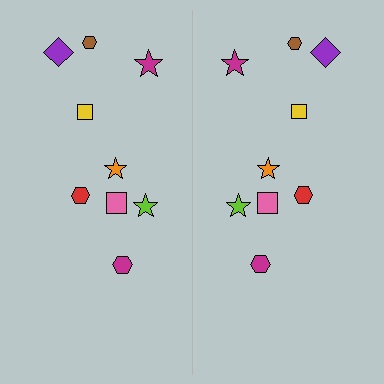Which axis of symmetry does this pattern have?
The pattern has a vertical axis of symmetry running through the center of the image.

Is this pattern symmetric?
Yes, this pattern has bilateral (reflection) symmetry.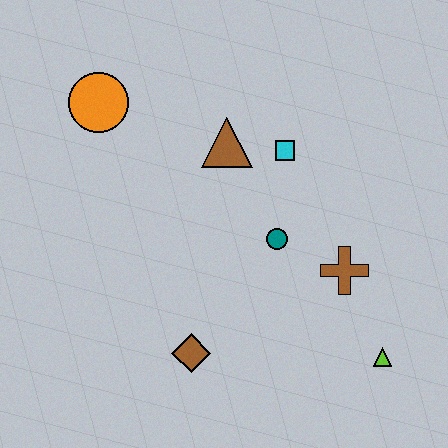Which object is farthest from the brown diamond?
The orange circle is farthest from the brown diamond.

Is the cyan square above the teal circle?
Yes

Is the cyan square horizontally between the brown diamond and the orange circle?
No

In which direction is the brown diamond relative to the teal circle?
The brown diamond is below the teal circle.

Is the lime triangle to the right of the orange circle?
Yes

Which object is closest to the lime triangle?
The brown cross is closest to the lime triangle.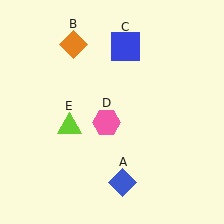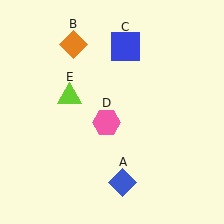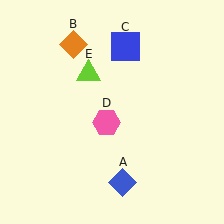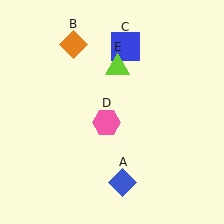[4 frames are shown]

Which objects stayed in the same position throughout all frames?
Blue diamond (object A) and orange diamond (object B) and blue square (object C) and pink hexagon (object D) remained stationary.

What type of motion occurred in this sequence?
The lime triangle (object E) rotated clockwise around the center of the scene.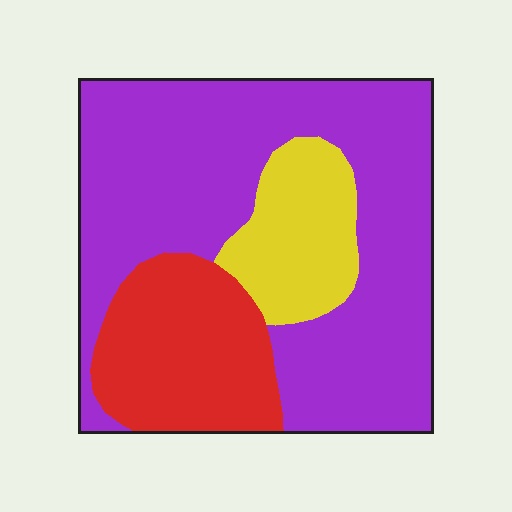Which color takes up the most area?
Purple, at roughly 65%.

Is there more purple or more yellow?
Purple.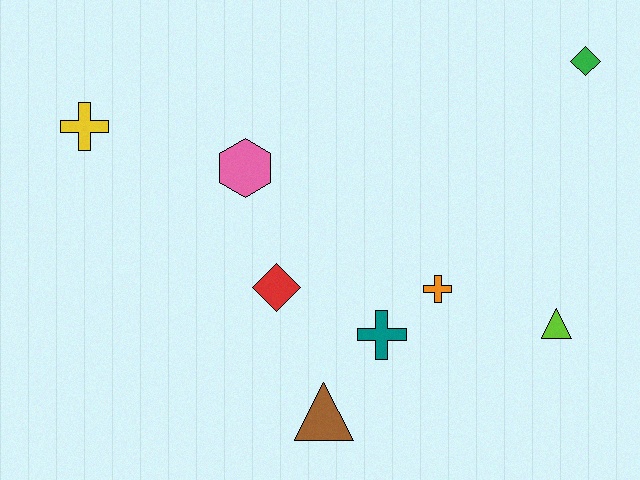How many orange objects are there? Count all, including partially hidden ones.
There is 1 orange object.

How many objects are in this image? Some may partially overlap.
There are 8 objects.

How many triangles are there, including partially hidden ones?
There are 2 triangles.